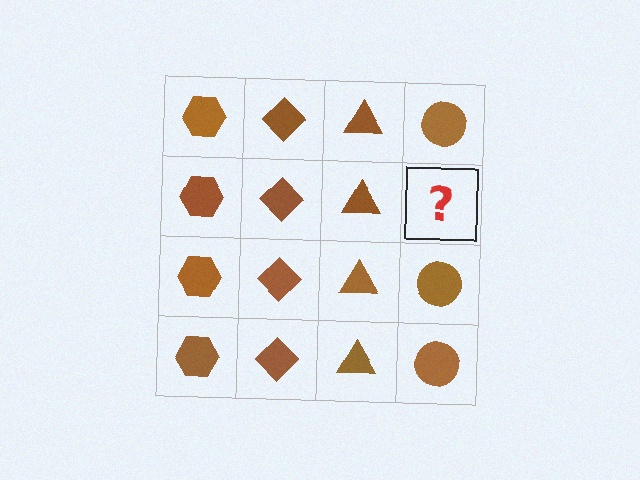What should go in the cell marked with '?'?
The missing cell should contain a brown circle.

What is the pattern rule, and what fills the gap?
The rule is that each column has a consistent shape. The gap should be filled with a brown circle.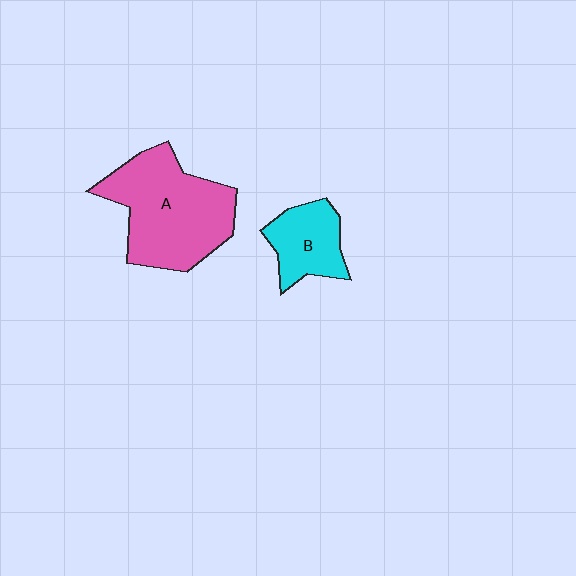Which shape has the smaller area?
Shape B (cyan).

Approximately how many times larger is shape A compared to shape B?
Approximately 2.2 times.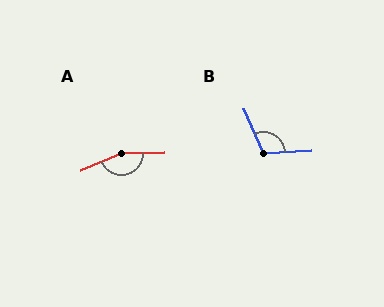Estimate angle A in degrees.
Approximately 158 degrees.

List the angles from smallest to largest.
B (111°), A (158°).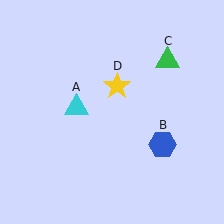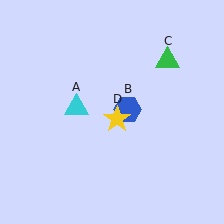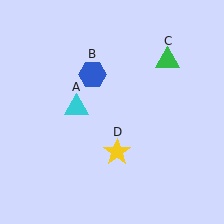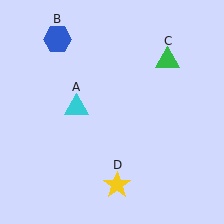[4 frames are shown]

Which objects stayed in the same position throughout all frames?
Cyan triangle (object A) and green triangle (object C) remained stationary.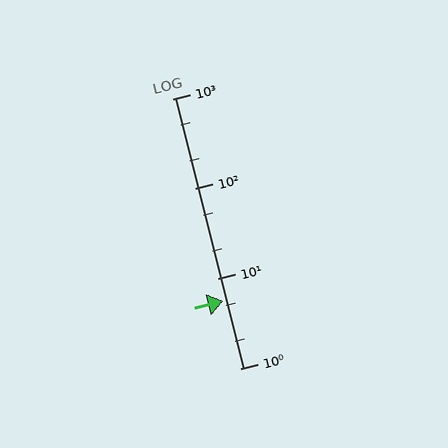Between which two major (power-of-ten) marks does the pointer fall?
The pointer is between 1 and 10.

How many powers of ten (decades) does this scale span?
The scale spans 3 decades, from 1 to 1000.